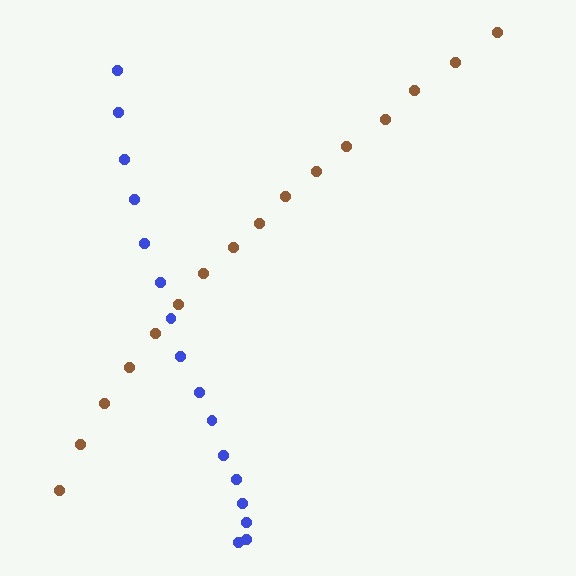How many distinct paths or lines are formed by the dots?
There are 2 distinct paths.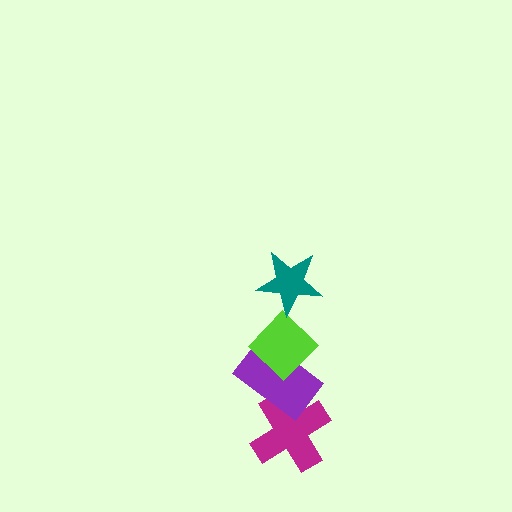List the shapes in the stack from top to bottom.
From top to bottom: the teal star, the lime diamond, the purple rectangle, the magenta cross.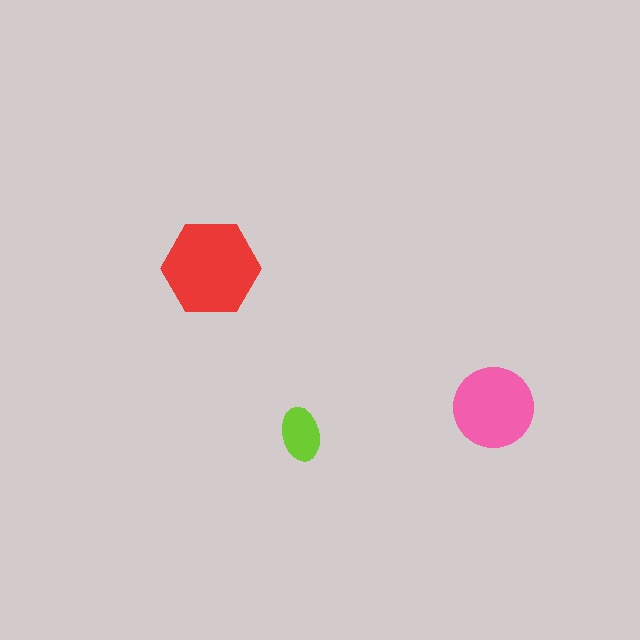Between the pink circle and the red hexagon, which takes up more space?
The red hexagon.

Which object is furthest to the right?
The pink circle is rightmost.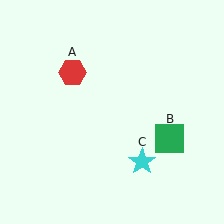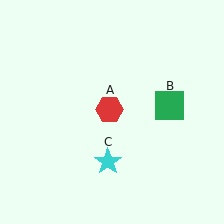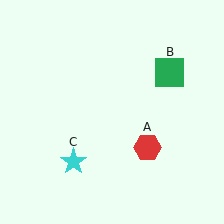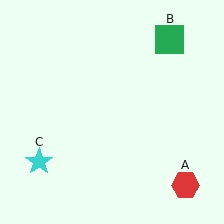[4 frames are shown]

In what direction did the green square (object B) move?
The green square (object B) moved up.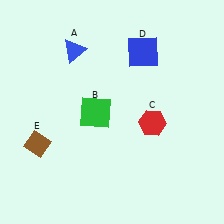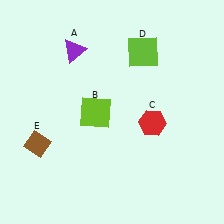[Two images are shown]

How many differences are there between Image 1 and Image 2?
There are 3 differences between the two images.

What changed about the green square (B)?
In Image 1, B is green. In Image 2, it changed to lime.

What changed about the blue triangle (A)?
In Image 1, A is blue. In Image 2, it changed to purple.